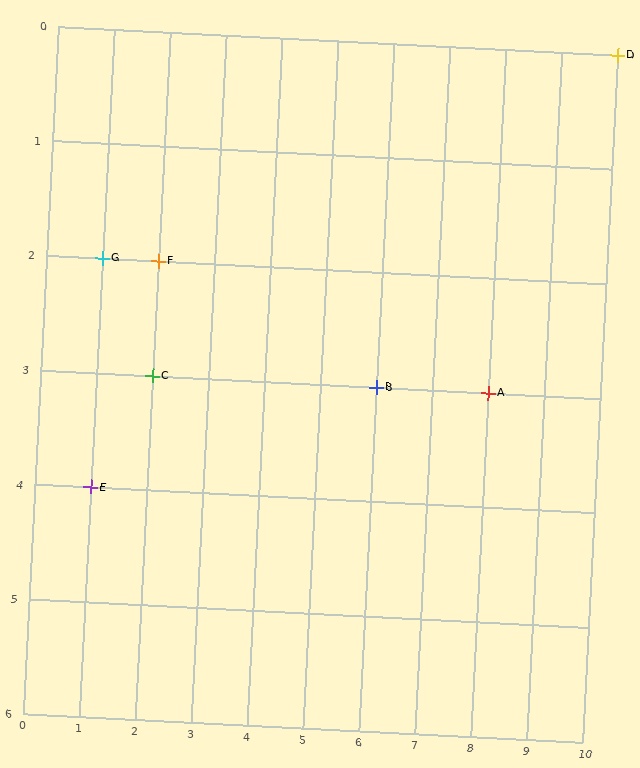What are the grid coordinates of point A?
Point A is at grid coordinates (8, 3).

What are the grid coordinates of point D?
Point D is at grid coordinates (10, 0).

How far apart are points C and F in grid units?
Points C and F are 1 row apart.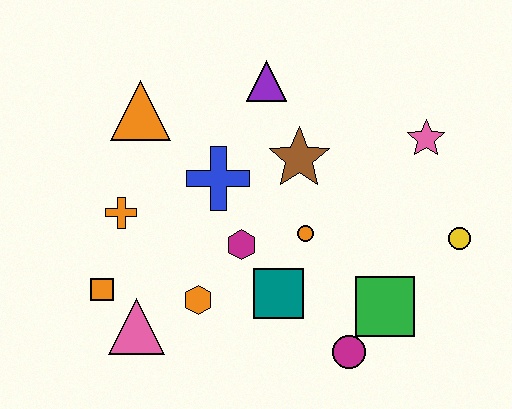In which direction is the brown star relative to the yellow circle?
The brown star is to the left of the yellow circle.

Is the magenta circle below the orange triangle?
Yes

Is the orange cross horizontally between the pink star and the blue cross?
No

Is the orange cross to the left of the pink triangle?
Yes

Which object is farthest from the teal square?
The orange triangle is farthest from the teal square.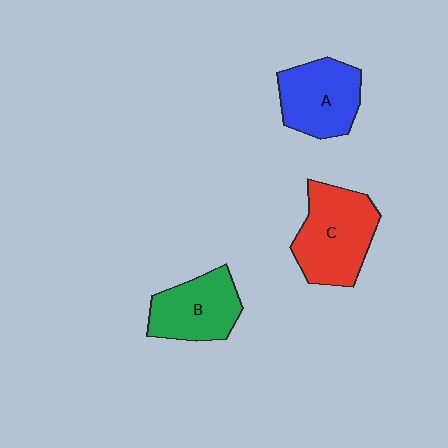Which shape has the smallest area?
Shape B (green).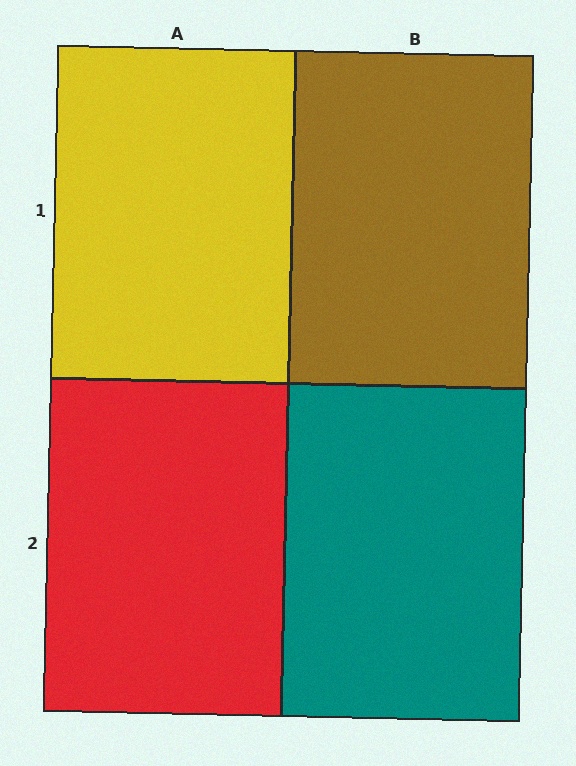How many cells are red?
1 cell is red.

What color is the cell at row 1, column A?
Yellow.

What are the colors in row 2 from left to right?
Red, teal.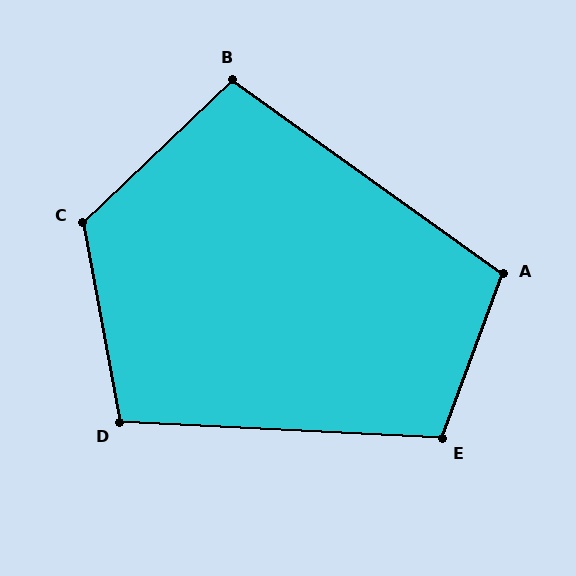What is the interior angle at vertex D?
Approximately 103 degrees (obtuse).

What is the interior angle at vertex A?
Approximately 105 degrees (obtuse).